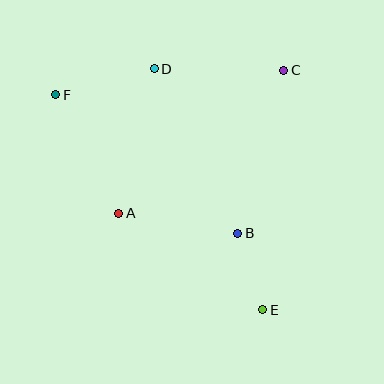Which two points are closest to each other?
Points B and E are closest to each other.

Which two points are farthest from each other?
Points E and F are farthest from each other.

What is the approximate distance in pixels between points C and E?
The distance between C and E is approximately 241 pixels.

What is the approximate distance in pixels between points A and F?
The distance between A and F is approximately 134 pixels.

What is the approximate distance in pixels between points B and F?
The distance between B and F is approximately 229 pixels.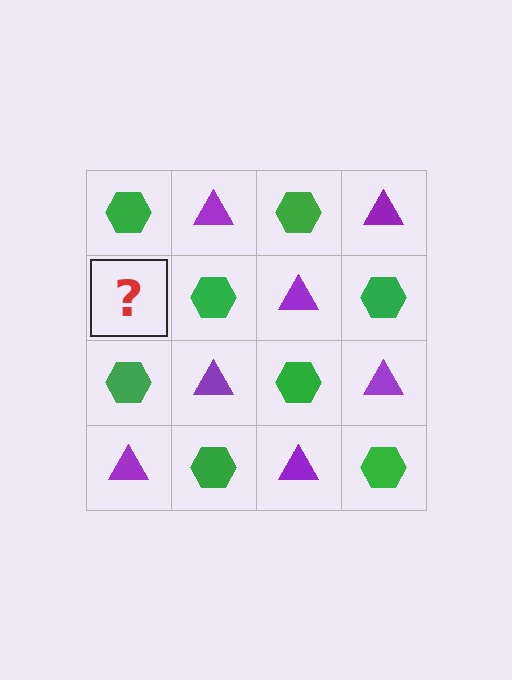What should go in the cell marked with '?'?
The missing cell should contain a purple triangle.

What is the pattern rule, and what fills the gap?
The rule is that it alternates green hexagon and purple triangle in a checkerboard pattern. The gap should be filled with a purple triangle.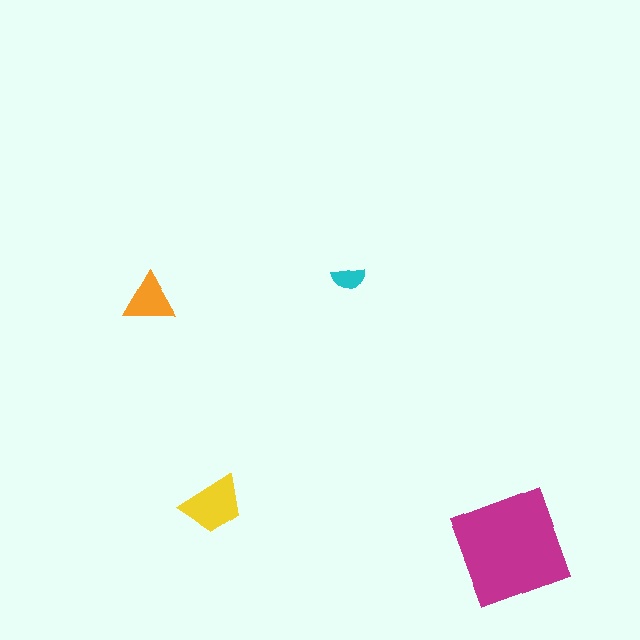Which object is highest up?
The cyan semicircle is topmost.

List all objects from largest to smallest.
The magenta square, the yellow trapezoid, the orange triangle, the cyan semicircle.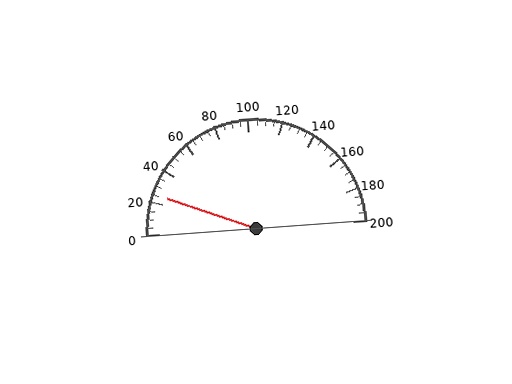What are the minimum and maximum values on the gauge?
The gauge ranges from 0 to 200.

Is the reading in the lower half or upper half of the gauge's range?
The reading is in the lower half of the range (0 to 200).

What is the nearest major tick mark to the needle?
The nearest major tick mark is 20.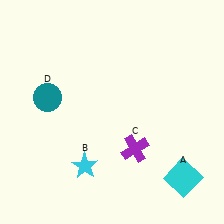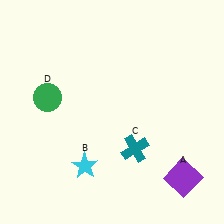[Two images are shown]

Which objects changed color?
A changed from cyan to purple. C changed from purple to teal. D changed from teal to green.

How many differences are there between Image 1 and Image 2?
There are 3 differences between the two images.